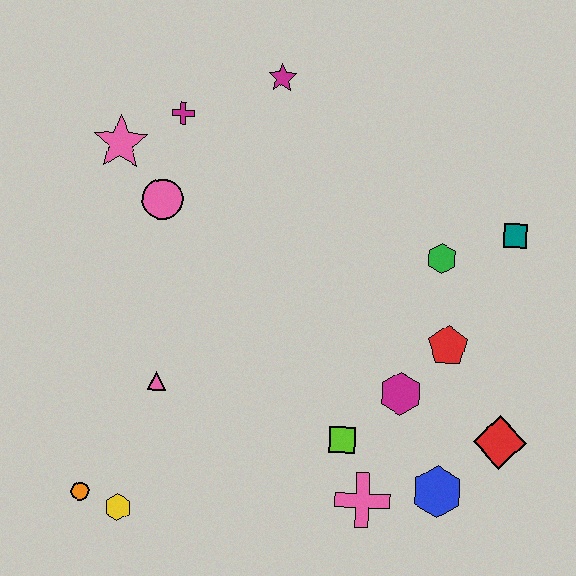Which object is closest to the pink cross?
The lime square is closest to the pink cross.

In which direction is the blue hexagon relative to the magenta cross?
The blue hexagon is below the magenta cross.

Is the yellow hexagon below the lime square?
Yes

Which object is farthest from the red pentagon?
The orange circle is farthest from the red pentagon.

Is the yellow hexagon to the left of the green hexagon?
Yes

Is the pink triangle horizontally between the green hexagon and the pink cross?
No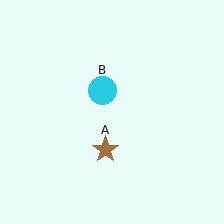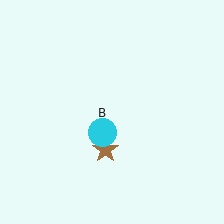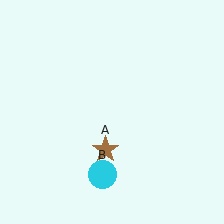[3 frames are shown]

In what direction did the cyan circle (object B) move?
The cyan circle (object B) moved down.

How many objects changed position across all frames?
1 object changed position: cyan circle (object B).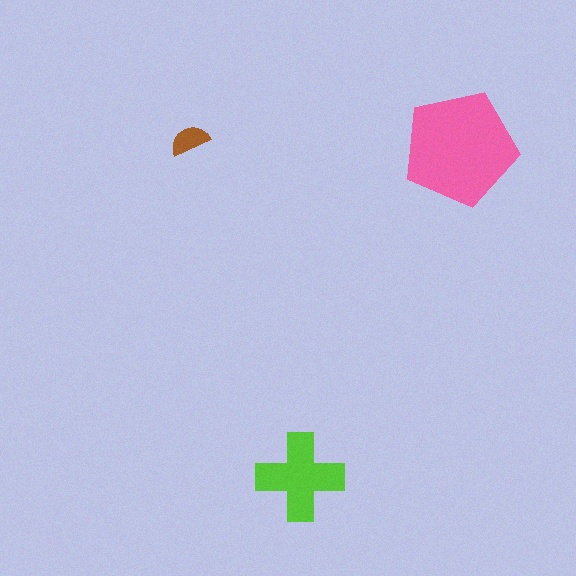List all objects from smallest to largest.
The brown semicircle, the lime cross, the pink pentagon.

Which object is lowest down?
The lime cross is bottommost.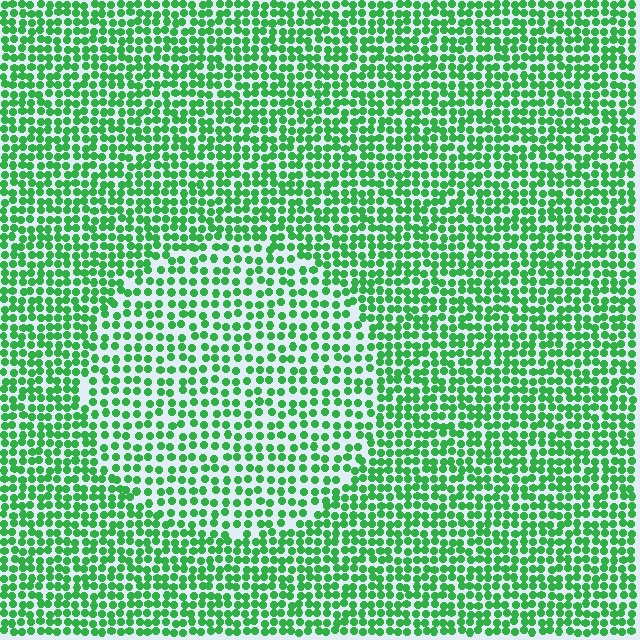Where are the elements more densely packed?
The elements are more densely packed outside the circle boundary.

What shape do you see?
I see a circle.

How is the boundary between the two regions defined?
The boundary is defined by a change in element density (approximately 1.5x ratio). All elements are the same color, size, and shape.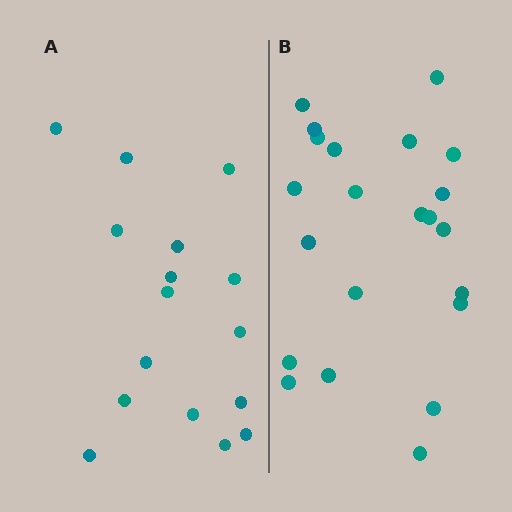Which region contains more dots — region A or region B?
Region B (the right region) has more dots.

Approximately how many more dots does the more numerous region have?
Region B has about 6 more dots than region A.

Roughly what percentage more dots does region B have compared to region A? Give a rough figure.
About 40% more.